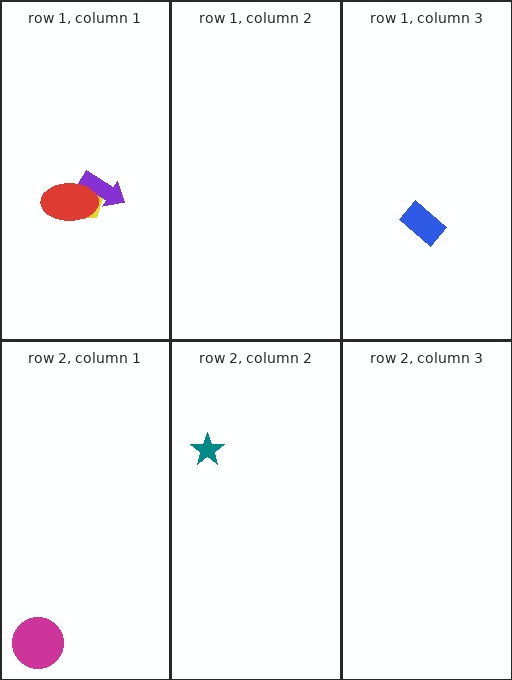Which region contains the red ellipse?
The row 1, column 1 region.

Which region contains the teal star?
The row 2, column 2 region.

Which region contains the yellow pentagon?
The row 1, column 1 region.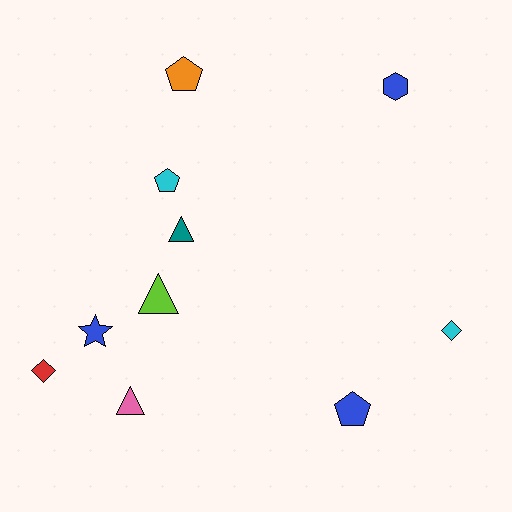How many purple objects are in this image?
There are no purple objects.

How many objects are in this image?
There are 10 objects.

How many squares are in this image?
There are no squares.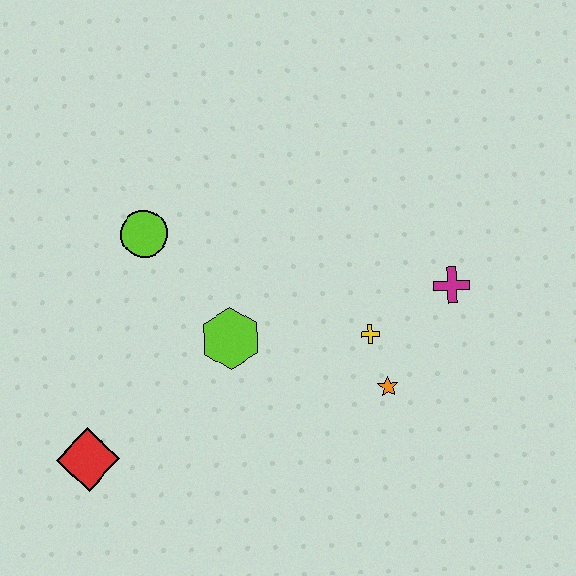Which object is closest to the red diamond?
The lime hexagon is closest to the red diamond.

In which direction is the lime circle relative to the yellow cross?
The lime circle is to the left of the yellow cross.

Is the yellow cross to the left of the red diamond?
No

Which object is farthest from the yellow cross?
The red diamond is farthest from the yellow cross.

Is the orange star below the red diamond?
No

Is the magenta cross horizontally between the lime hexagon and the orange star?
No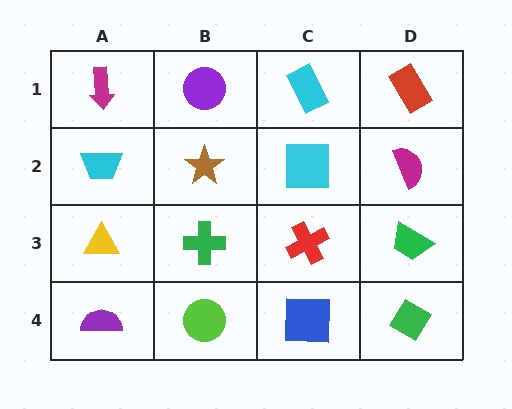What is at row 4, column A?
A purple semicircle.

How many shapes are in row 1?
4 shapes.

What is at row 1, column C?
A cyan rectangle.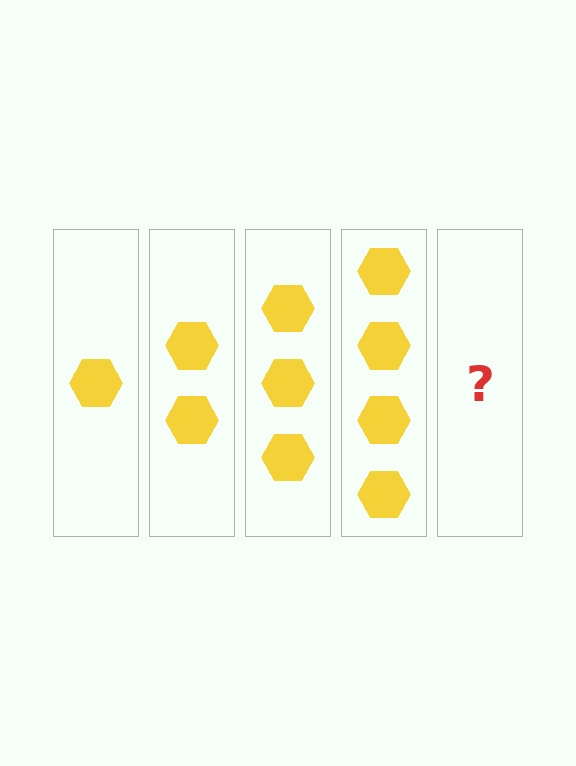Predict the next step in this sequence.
The next step is 5 hexagons.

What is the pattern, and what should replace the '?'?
The pattern is that each step adds one more hexagon. The '?' should be 5 hexagons.